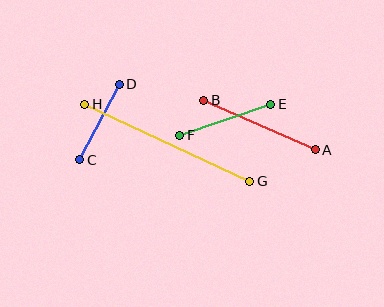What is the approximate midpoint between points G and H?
The midpoint is at approximately (167, 143) pixels.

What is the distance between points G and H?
The distance is approximately 182 pixels.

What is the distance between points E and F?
The distance is approximately 96 pixels.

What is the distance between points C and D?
The distance is approximately 85 pixels.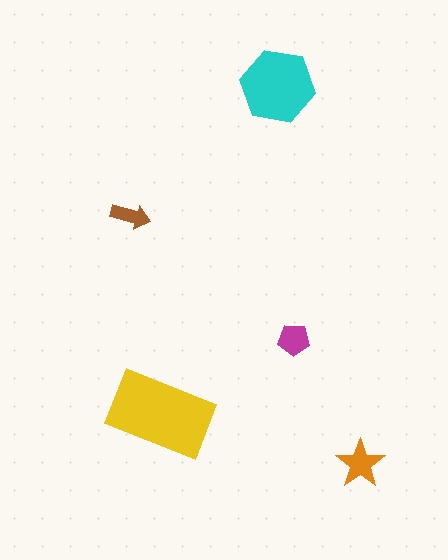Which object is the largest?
The yellow rectangle.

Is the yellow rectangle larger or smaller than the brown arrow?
Larger.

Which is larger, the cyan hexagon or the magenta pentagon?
The cyan hexagon.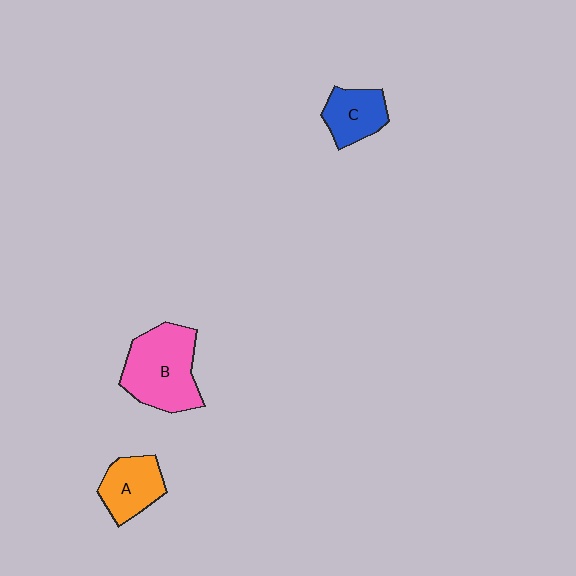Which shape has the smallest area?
Shape C (blue).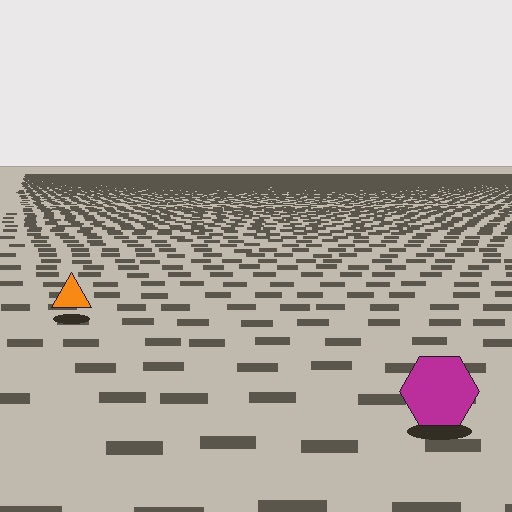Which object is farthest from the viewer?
The orange triangle is farthest from the viewer. It appears smaller and the ground texture around it is denser.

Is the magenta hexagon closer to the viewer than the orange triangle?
Yes. The magenta hexagon is closer — you can tell from the texture gradient: the ground texture is coarser near it.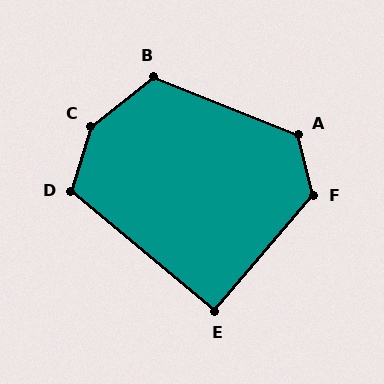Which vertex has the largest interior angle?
C, at approximately 144 degrees.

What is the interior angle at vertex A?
Approximately 125 degrees (obtuse).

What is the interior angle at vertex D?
Approximately 113 degrees (obtuse).